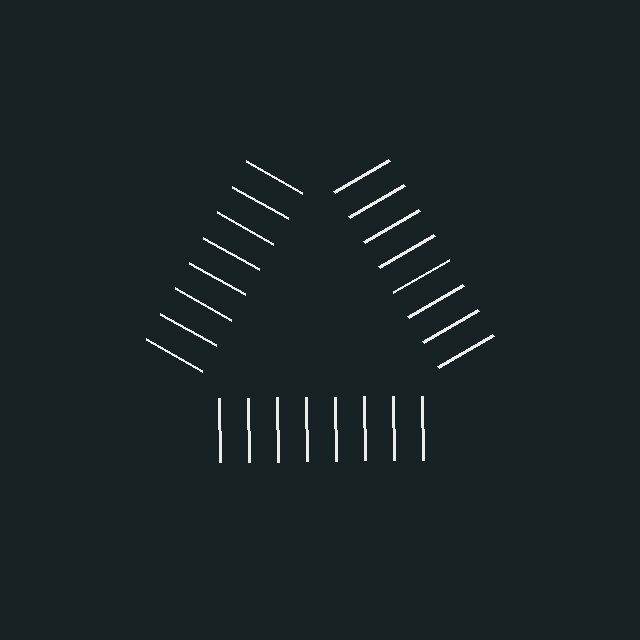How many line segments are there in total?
24 — 8 along each of the 3 edges.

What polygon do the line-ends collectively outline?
An illusory triangle — the line segments terminate on its edges but no continuous stroke is drawn.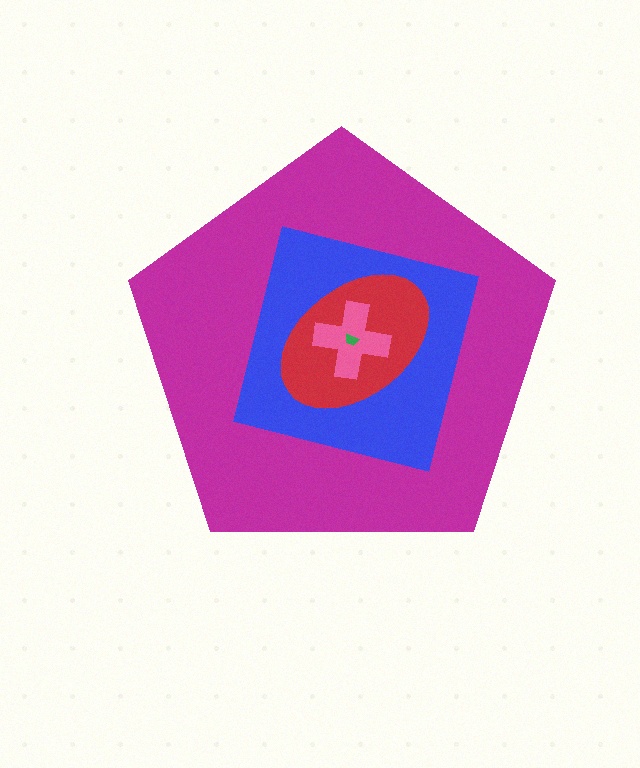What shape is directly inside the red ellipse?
The pink cross.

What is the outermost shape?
The magenta pentagon.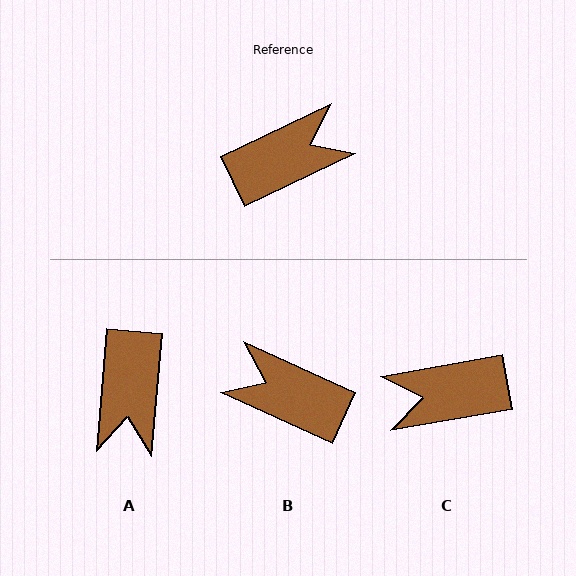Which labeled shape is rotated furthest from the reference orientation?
C, about 165 degrees away.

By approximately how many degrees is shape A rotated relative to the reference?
Approximately 120 degrees clockwise.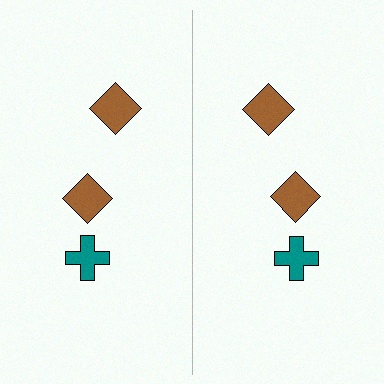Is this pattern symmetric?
Yes, this pattern has bilateral (reflection) symmetry.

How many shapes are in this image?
There are 6 shapes in this image.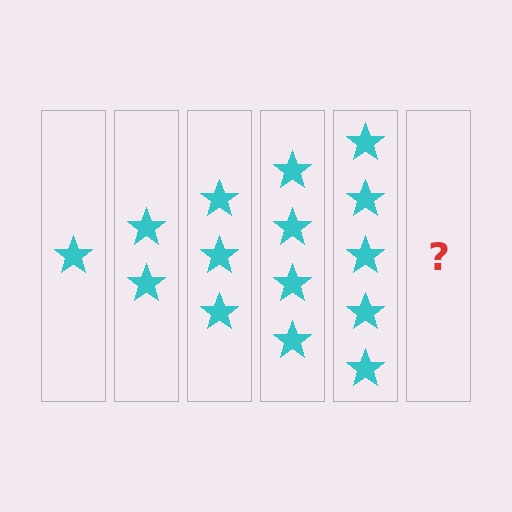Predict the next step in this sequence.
The next step is 6 stars.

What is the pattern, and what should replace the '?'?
The pattern is that each step adds one more star. The '?' should be 6 stars.